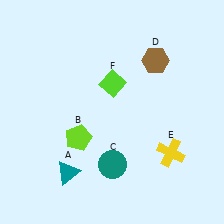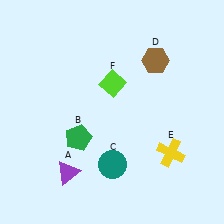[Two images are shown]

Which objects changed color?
A changed from teal to purple. B changed from lime to green.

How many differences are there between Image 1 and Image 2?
There are 2 differences between the two images.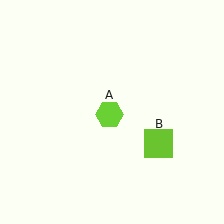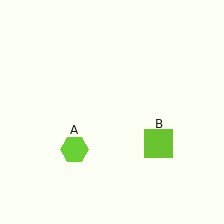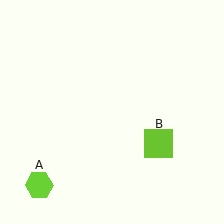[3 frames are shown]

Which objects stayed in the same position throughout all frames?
Lime square (object B) remained stationary.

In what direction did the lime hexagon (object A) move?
The lime hexagon (object A) moved down and to the left.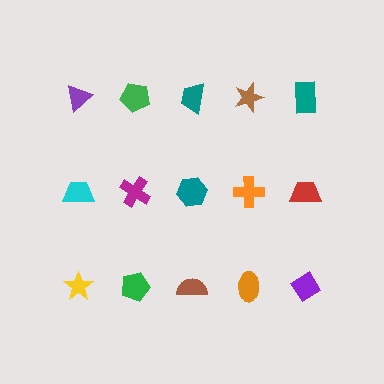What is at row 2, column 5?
A red trapezoid.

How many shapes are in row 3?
5 shapes.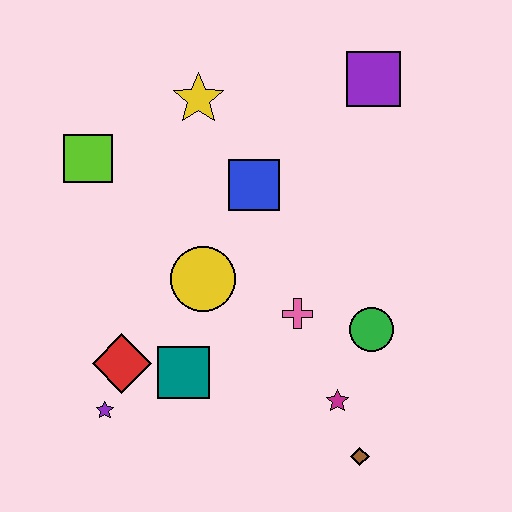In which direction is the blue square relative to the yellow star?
The blue square is below the yellow star.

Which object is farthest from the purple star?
The purple square is farthest from the purple star.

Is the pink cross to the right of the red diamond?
Yes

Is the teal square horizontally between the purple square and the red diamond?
Yes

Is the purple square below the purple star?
No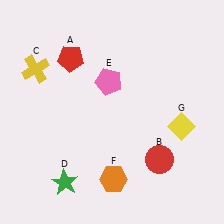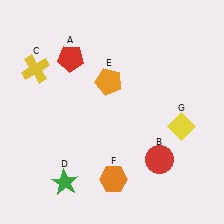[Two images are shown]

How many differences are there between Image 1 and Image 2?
There is 1 difference between the two images.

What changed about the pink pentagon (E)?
In Image 1, E is pink. In Image 2, it changed to orange.